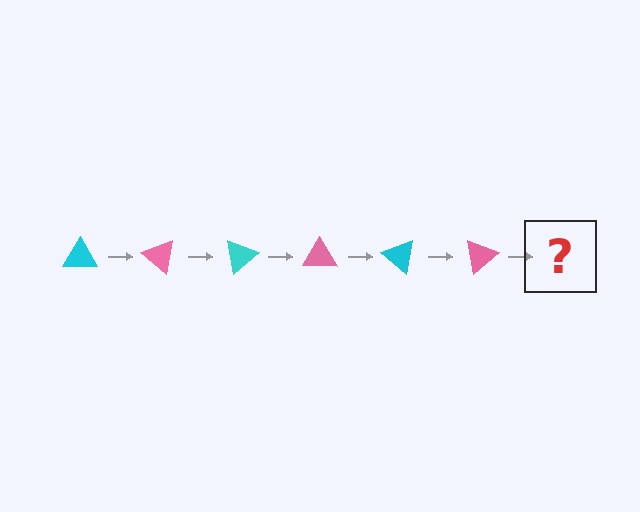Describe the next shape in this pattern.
It should be a cyan triangle, rotated 240 degrees from the start.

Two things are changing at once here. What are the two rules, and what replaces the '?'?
The two rules are that it rotates 40 degrees each step and the color cycles through cyan and pink. The '?' should be a cyan triangle, rotated 240 degrees from the start.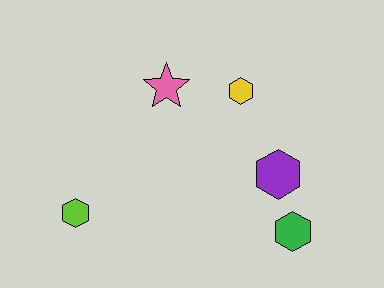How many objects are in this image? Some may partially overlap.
There are 5 objects.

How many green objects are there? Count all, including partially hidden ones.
There is 1 green object.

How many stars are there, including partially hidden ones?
There is 1 star.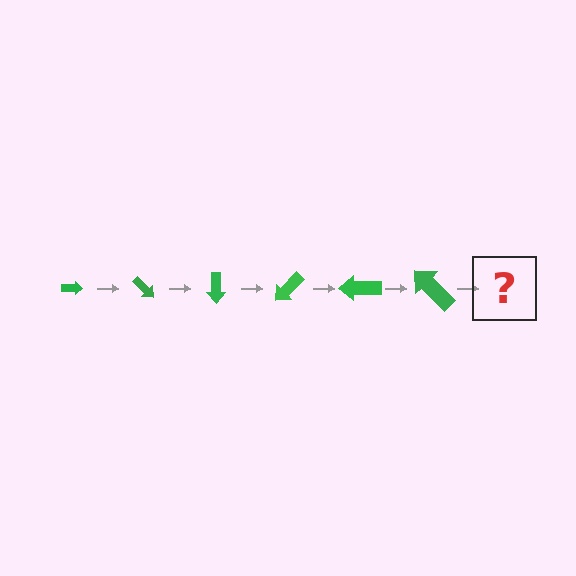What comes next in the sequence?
The next element should be an arrow, larger than the previous one and rotated 270 degrees from the start.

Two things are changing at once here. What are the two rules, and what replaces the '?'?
The two rules are that the arrow grows larger each step and it rotates 45 degrees each step. The '?' should be an arrow, larger than the previous one and rotated 270 degrees from the start.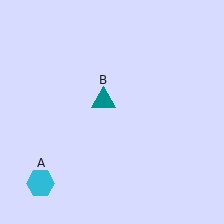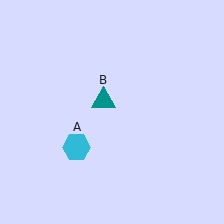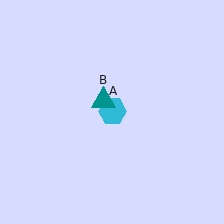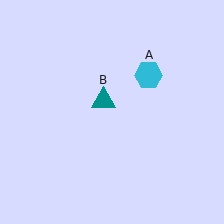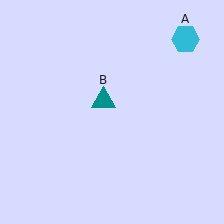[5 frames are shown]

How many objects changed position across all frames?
1 object changed position: cyan hexagon (object A).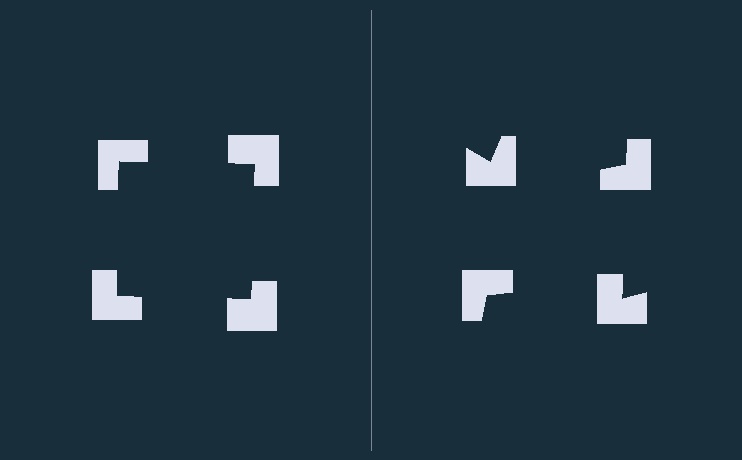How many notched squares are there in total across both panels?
8 — 4 on each side.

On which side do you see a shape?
An illusory square appears on the left side. On the right side the wedge cuts are rotated, so no coherent shape forms.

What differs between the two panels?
The notched squares are positioned identically on both sides; only the wedge orientations differ. On the left they align to a square; on the right they are misaligned.